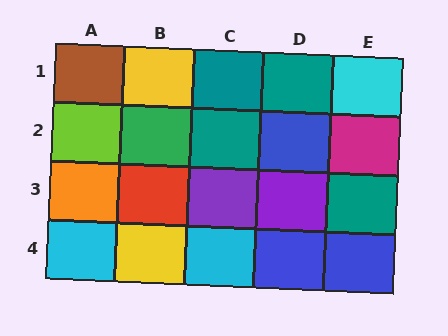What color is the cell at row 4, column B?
Yellow.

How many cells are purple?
2 cells are purple.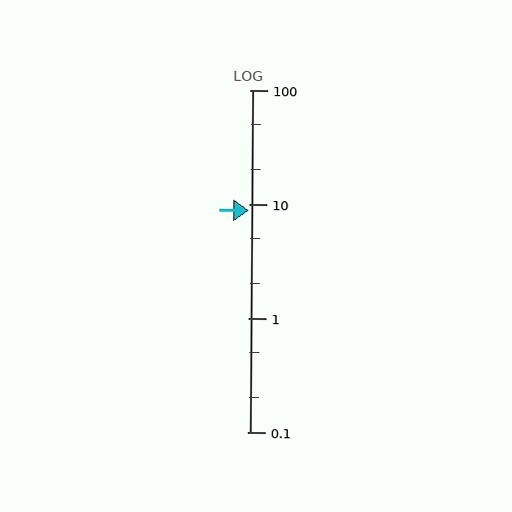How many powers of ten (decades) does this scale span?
The scale spans 3 decades, from 0.1 to 100.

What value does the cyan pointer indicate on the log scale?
The pointer indicates approximately 8.8.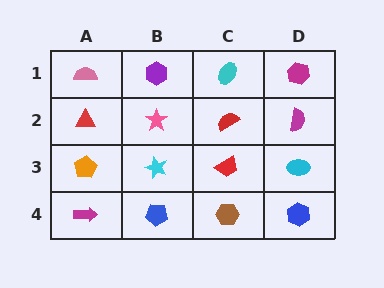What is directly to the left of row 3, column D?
A red trapezoid.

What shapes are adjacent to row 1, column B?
A pink star (row 2, column B), a pink semicircle (row 1, column A), a cyan ellipse (row 1, column C).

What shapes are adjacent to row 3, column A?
A red triangle (row 2, column A), a magenta arrow (row 4, column A), a cyan star (row 3, column B).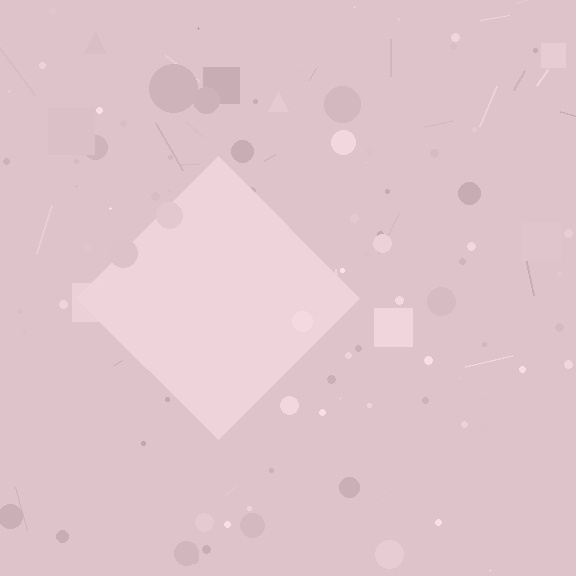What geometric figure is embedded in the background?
A diamond is embedded in the background.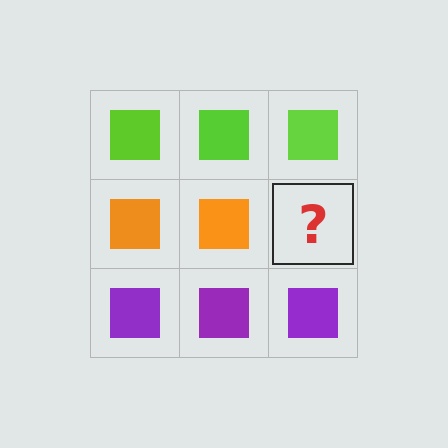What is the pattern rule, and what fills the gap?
The rule is that each row has a consistent color. The gap should be filled with an orange square.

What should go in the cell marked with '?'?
The missing cell should contain an orange square.